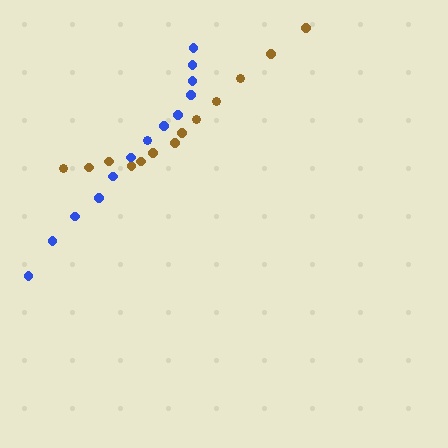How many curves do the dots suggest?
There are 2 distinct paths.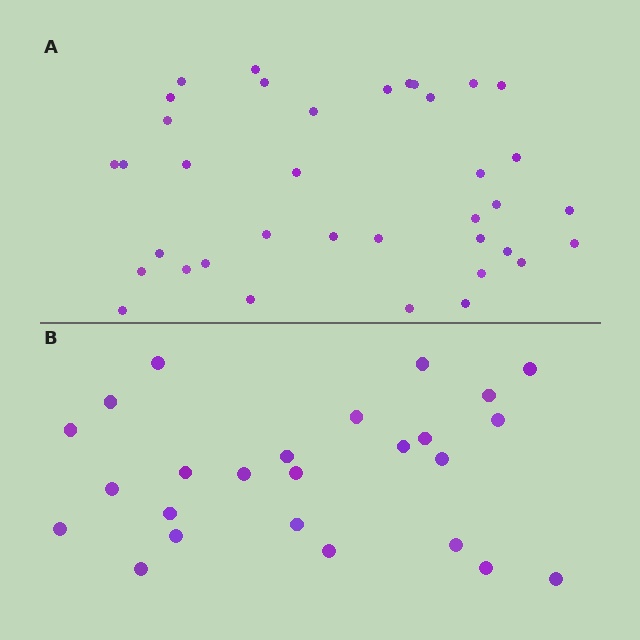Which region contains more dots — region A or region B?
Region A (the top region) has more dots.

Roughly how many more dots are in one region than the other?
Region A has roughly 12 or so more dots than region B.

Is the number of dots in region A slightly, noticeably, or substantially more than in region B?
Region A has substantially more. The ratio is roughly 1.5 to 1.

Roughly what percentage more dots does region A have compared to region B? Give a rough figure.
About 50% more.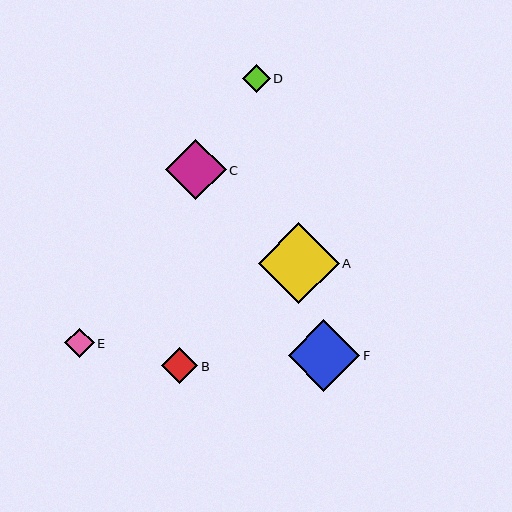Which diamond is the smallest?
Diamond D is the smallest with a size of approximately 28 pixels.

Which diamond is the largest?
Diamond A is the largest with a size of approximately 81 pixels.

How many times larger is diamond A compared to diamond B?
Diamond A is approximately 2.2 times the size of diamond B.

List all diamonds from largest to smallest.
From largest to smallest: A, F, C, B, E, D.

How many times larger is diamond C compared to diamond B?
Diamond C is approximately 1.7 times the size of diamond B.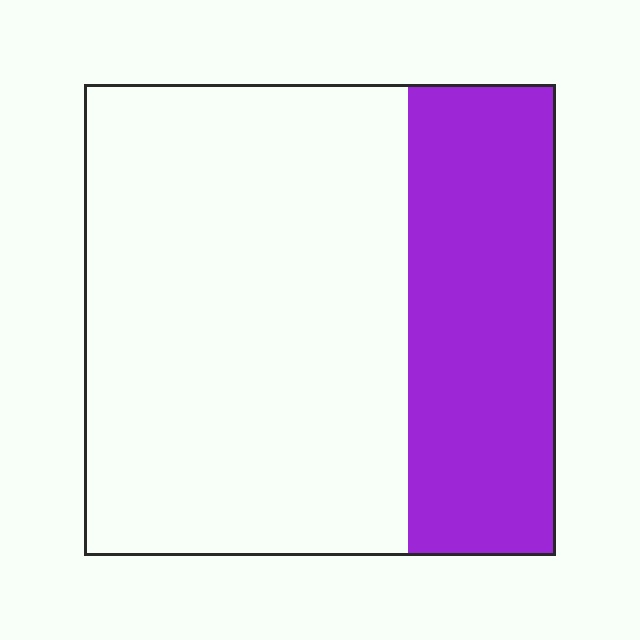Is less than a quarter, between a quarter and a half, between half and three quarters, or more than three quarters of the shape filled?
Between a quarter and a half.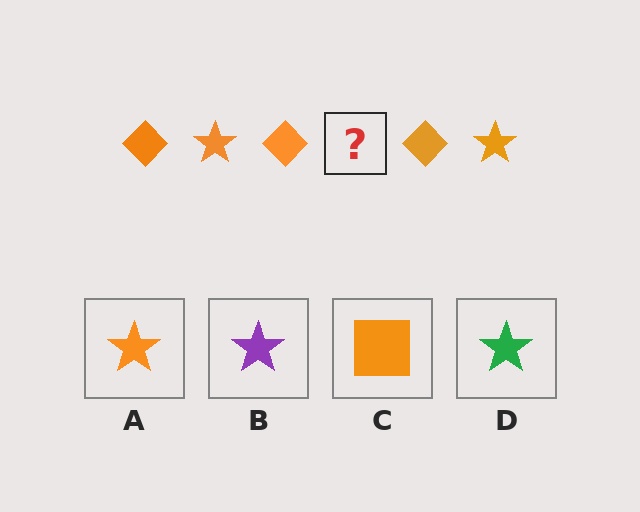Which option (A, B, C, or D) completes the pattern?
A.